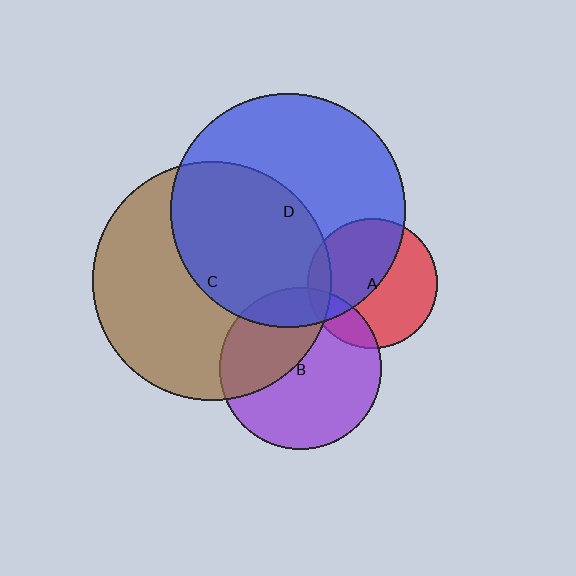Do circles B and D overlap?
Yes.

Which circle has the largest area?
Circle C (brown).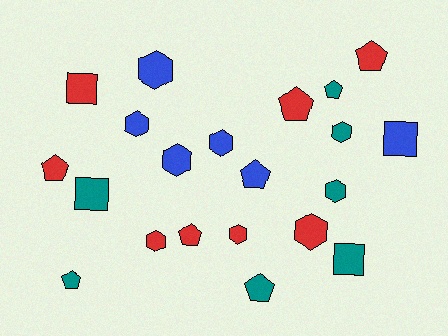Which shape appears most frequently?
Hexagon, with 9 objects.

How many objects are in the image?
There are 21 objects.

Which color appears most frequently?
Red, with 8 objects.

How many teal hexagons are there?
There are 2 teal hexagons.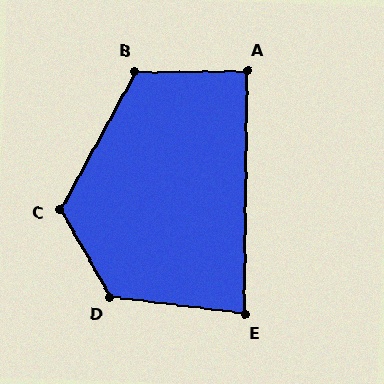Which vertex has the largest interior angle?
D, at approximately 127 degrees.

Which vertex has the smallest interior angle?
E, at approximately 83 degrees.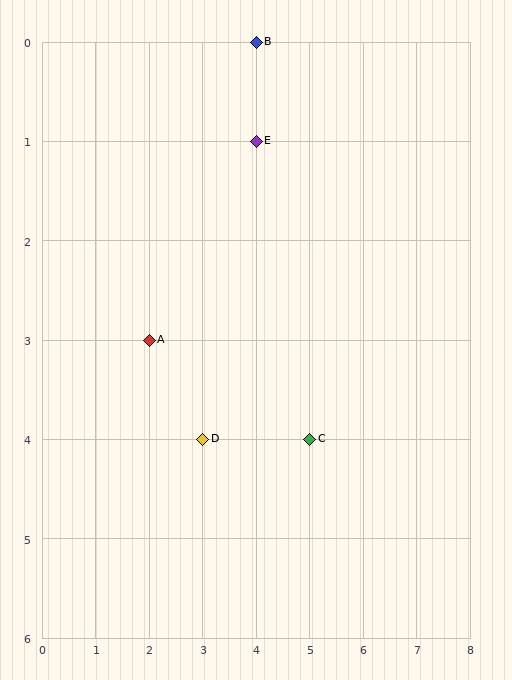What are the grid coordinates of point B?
Point B is at grid coordinates (4, 0).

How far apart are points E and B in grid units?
Points E and B are 1 row apart.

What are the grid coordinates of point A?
Point A is at grid coordinates (2, 3).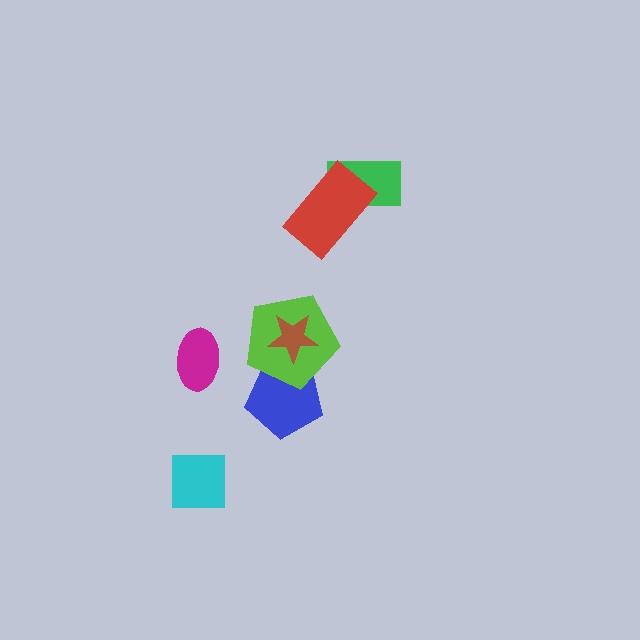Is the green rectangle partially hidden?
Yes, it is partially covered by another shape.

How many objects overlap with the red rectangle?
1 object overlaps with the red rectangle.